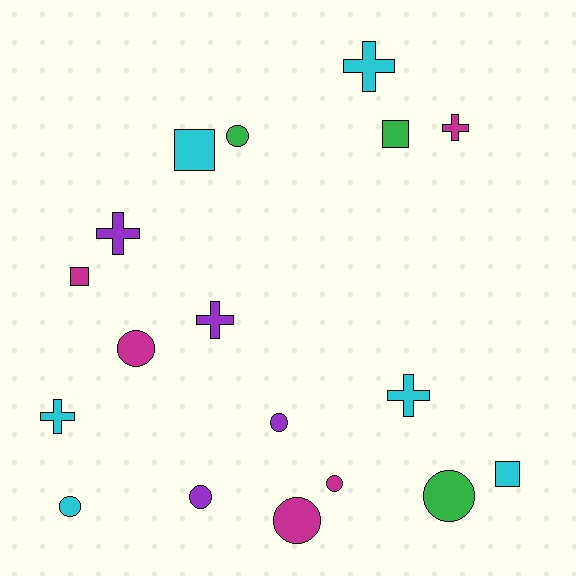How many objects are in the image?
There are 18 objects.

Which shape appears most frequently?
Circle, with 8 objects.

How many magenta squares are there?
There is 1 magenta square.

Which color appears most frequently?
Cyan, with 6 objects.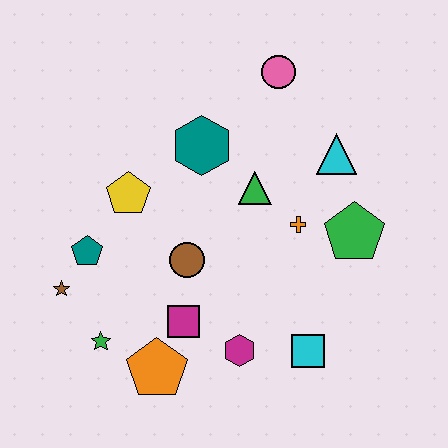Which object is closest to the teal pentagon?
The brown star is closest to the teal pentagon.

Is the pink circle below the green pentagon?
No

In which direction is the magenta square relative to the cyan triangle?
The magenta square is below the cyan triangle.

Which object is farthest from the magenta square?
The pink circle is farthest from the magenta square.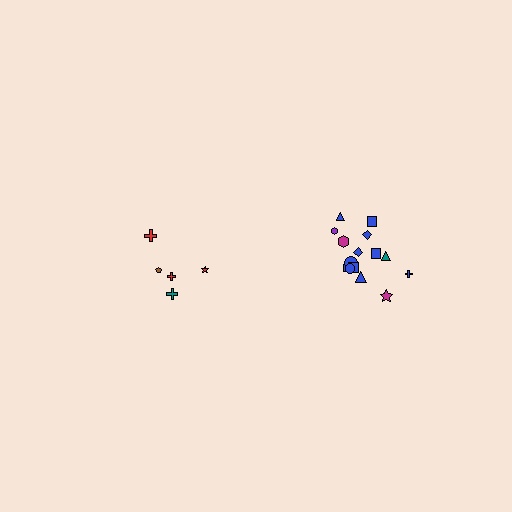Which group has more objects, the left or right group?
The right group.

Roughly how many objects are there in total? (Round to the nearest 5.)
Roughly 20 objects in total.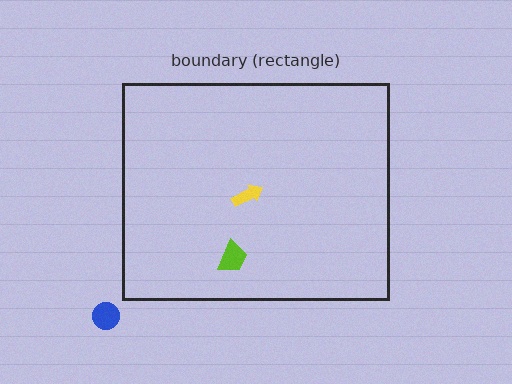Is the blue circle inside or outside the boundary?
Outside.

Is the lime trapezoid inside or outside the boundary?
Inside.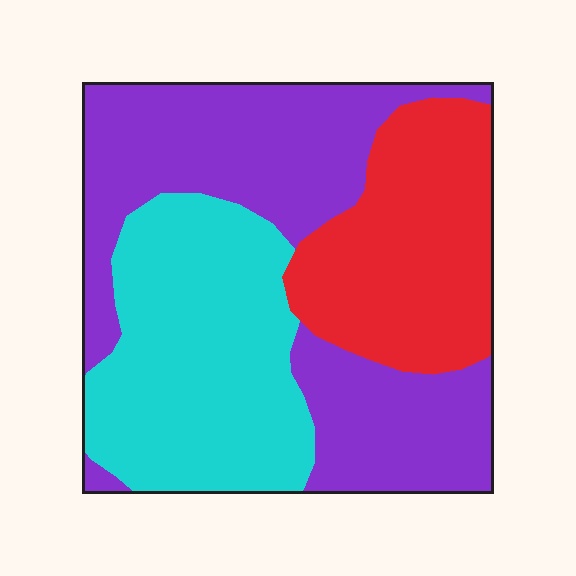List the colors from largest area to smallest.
From largest to smallest: purple, cyan, red.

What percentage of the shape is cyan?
Cyan covers 33% of the shape.